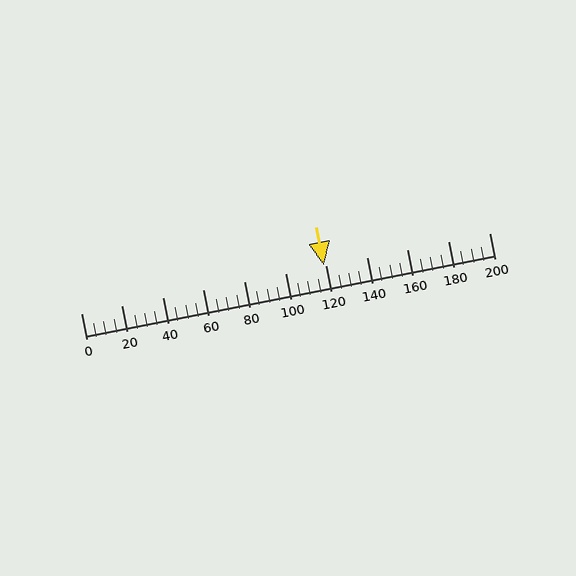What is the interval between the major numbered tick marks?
The major tick marks are spaced 20 units apart.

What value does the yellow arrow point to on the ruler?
The yellow arrow points to approximately 119.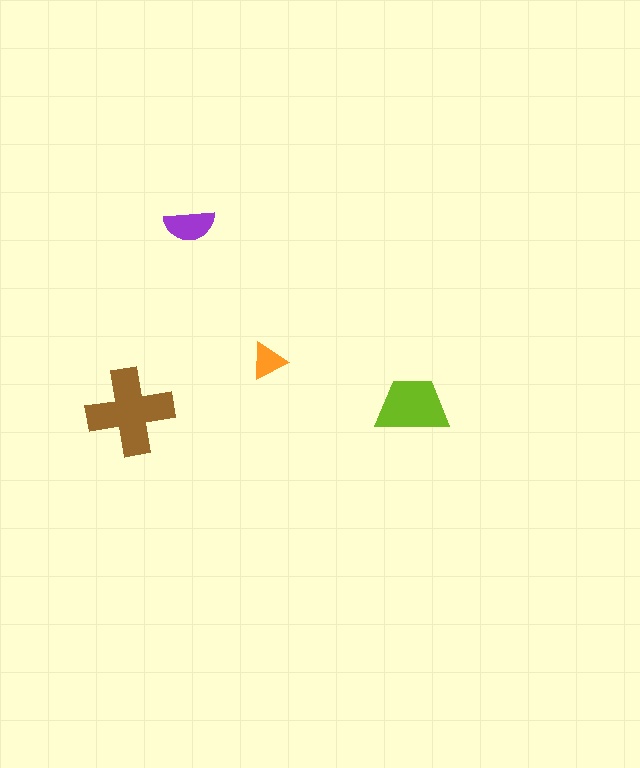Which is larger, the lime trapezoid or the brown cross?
The brown cross.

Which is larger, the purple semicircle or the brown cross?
The brown cross.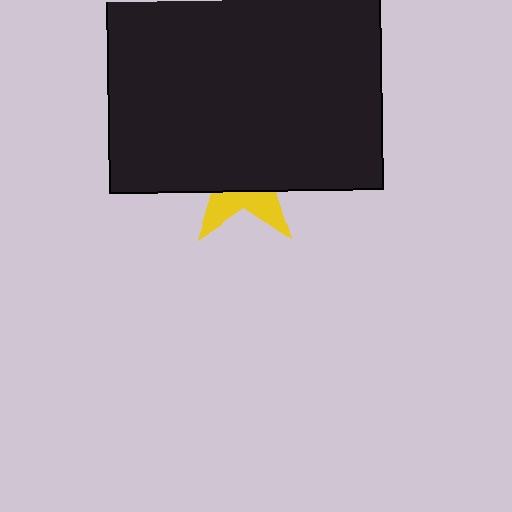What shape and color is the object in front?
The object in front is a black rectangle.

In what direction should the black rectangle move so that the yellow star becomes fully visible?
The black rectangle should move up. That is the shortest direction to clear the overlap and leave the yellow star fully visible.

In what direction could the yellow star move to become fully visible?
The yellow star could move down. That would shift it out from behind the black rectangle entirely.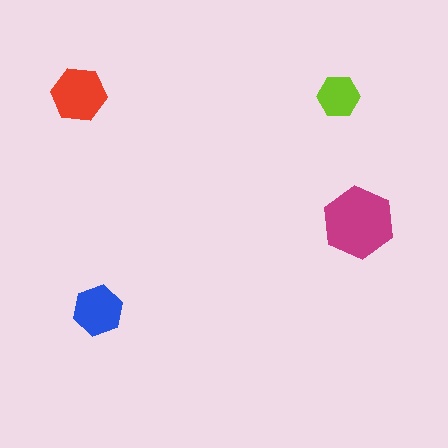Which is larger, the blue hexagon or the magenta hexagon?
The magenta one.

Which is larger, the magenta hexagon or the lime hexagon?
The magenta one.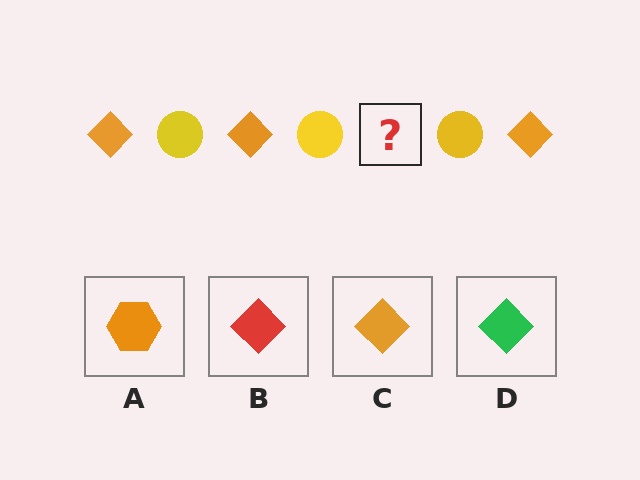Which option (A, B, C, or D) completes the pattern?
C.